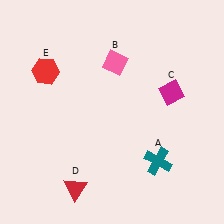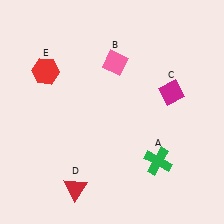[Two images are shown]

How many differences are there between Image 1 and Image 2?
There is 1 difference between the two images.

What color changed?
The cross (A) changed from teal in Image 1 to green in Image 2.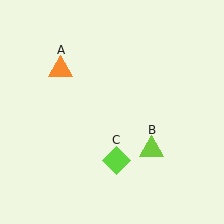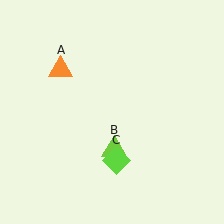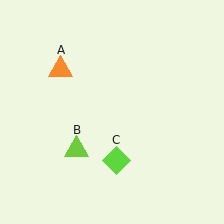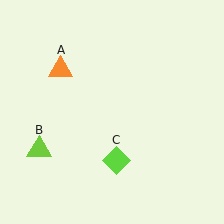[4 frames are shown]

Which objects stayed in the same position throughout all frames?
Orange triangle (object A) and lime diamond (object C) remained stationary.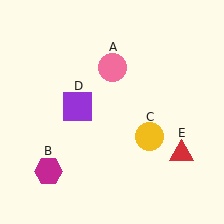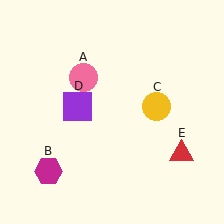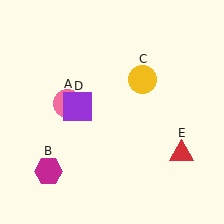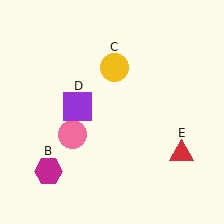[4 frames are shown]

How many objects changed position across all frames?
2 objects changed position: pink circle (object A), yellow circle (object C).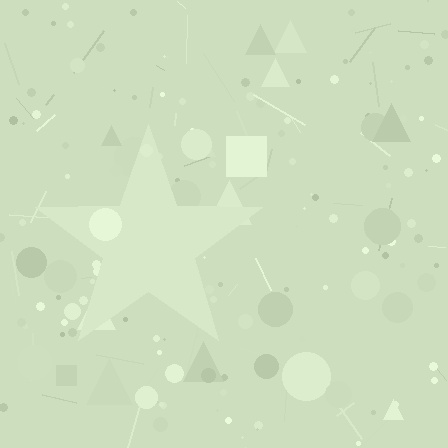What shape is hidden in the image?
A star is hidden in the image.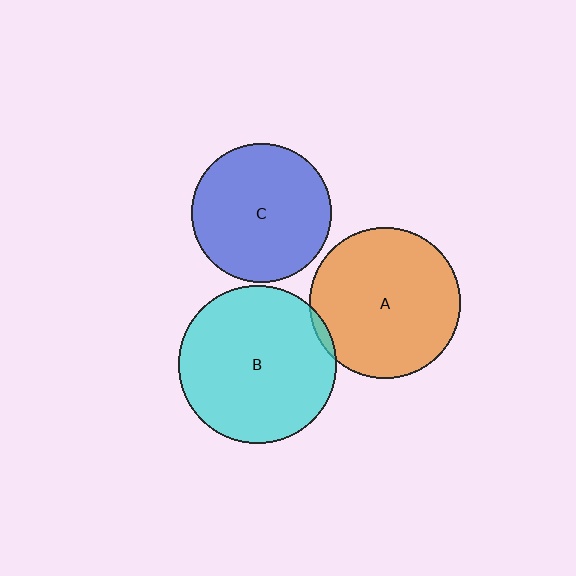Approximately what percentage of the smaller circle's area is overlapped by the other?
Approximately 5%.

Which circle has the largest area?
Circle B (cyan).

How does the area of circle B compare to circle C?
Approximately 1.3 times.